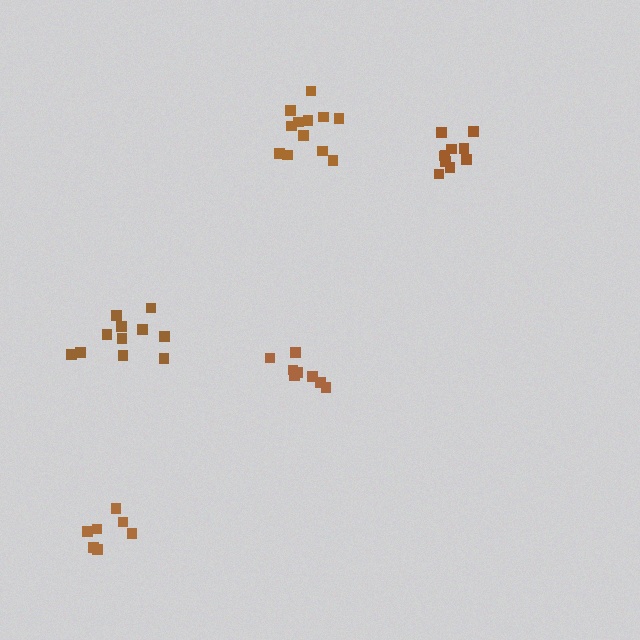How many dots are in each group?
Group 1: 12 dots, Group 2: 8 dots, Group 3: 10 dots, Group 4: 11 dots, Group 5: 7 dots (48 total).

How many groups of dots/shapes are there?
There are 5 groups.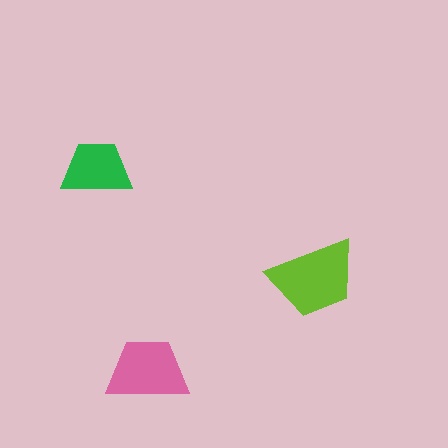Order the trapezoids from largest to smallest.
the lime one, the pink one, the green one.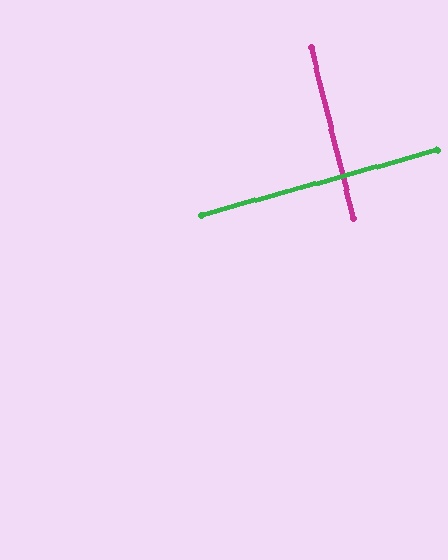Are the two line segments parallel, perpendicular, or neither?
Perpendicular — they meet at approximately 88°.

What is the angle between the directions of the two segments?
Approximately 88 degrees.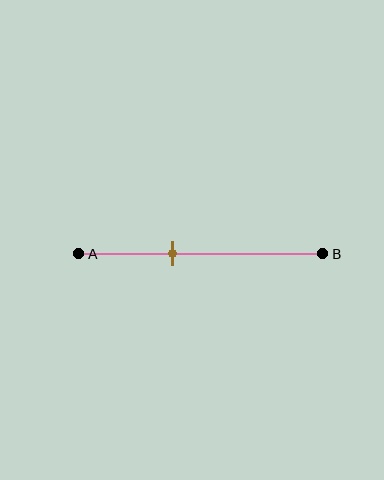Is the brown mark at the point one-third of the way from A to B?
No, the mark is at about 40% from A, not at the 33% one-third point.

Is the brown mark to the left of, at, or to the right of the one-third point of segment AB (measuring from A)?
The brown mark is to the right of the one-third point of segment AB.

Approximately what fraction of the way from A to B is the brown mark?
The brown mark is approximately 40% of the way from A to B.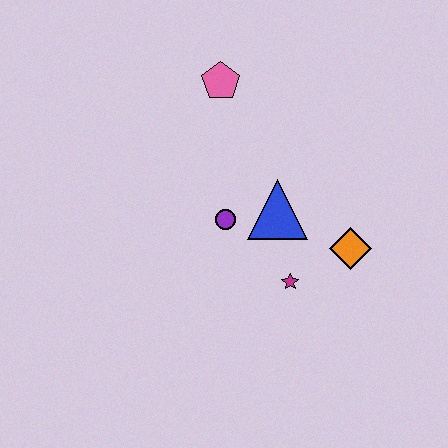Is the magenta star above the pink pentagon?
No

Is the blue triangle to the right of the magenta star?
No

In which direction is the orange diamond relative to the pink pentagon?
The orange diamond is below the pink pentagon.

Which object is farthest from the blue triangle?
The pink pentagon is farthest from the blue triangle.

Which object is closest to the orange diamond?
The magenta star is closest to the orange diamond.